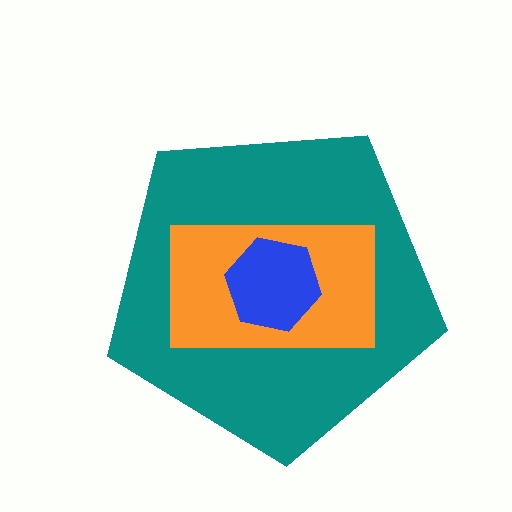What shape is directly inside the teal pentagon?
The orange rectangle.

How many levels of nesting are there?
3.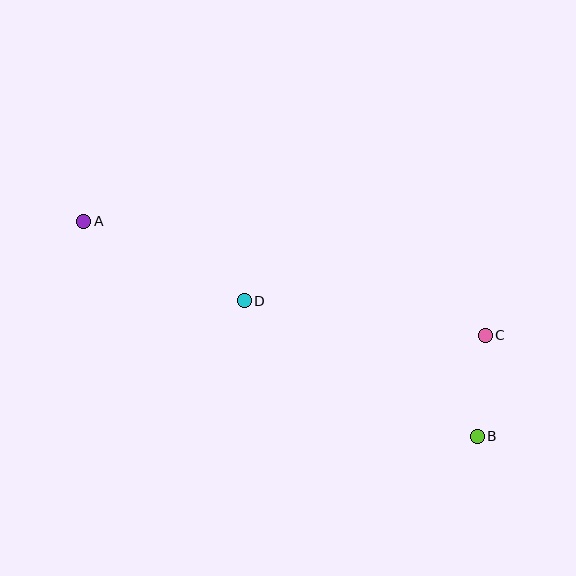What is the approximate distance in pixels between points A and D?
The distance between A and D is approximately 179 pixels.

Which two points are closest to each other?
Points B and C are closest to each other.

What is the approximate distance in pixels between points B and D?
The distance between B and D is approximately 270 pixels.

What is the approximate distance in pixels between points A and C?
The distance between A and C is approximately 418 pixels.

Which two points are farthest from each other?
Points A and B are farthest from each other.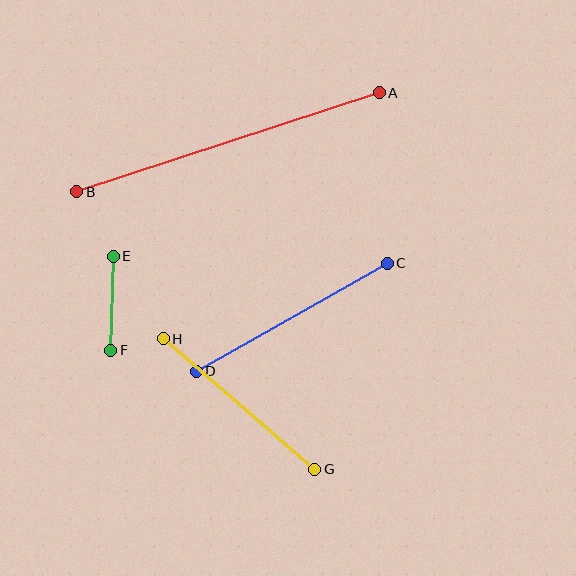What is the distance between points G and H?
The distance is approximately 200 pixels.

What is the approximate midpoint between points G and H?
The midpoint is at approximately (239, 404) pixels.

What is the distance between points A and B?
The distance is approximately 319 pixels.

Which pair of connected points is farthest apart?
Points A and B are farthest apart.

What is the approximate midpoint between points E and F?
The midpoint is at approximately (112, 303) pixels.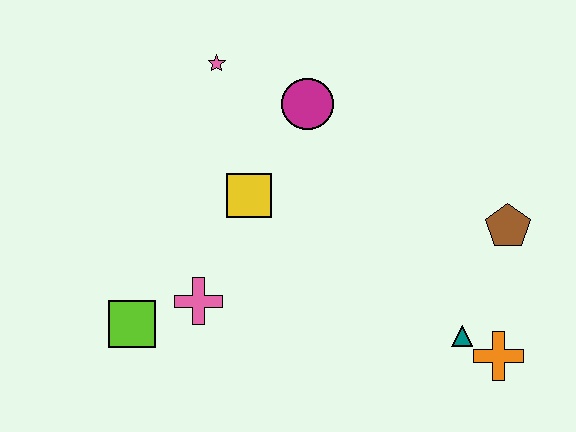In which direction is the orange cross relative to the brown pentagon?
The orange cross is below the brown pentagon.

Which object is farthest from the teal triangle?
The pink star is farthest from the teal triangle.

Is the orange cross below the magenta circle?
Yes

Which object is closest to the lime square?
The pink cross is closest to the lime square.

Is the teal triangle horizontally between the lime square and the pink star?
No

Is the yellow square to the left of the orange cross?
Yes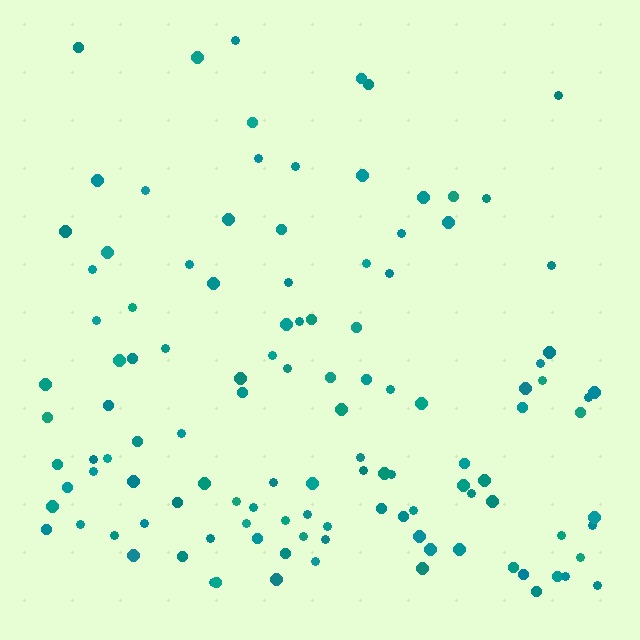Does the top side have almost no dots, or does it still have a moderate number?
Still a moderate number, just noticeably fewer than the bottom.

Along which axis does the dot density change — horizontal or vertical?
Vertical.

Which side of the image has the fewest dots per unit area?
The top.